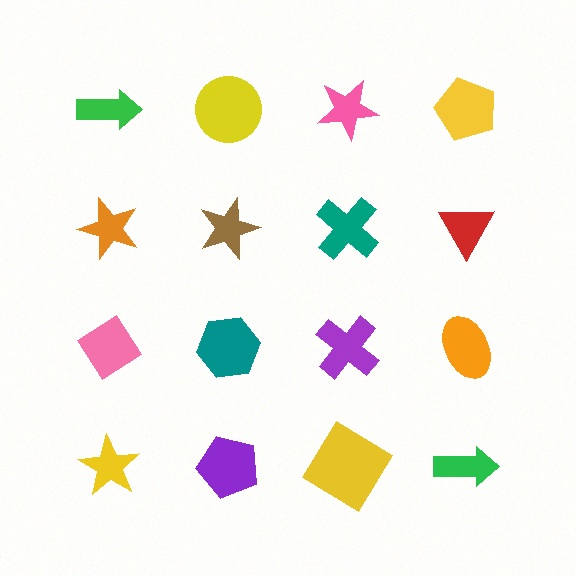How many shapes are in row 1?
4 shapes.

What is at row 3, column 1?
A pink diamond.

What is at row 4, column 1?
A yellow star.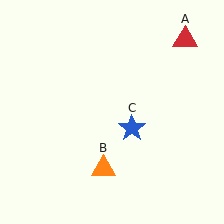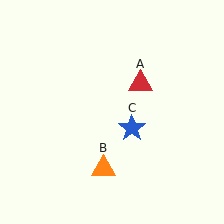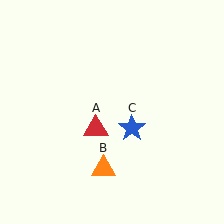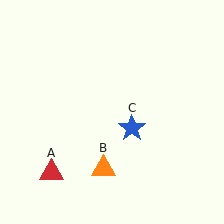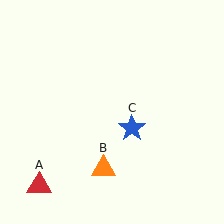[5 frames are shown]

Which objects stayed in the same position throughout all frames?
Orange triangle (object B) and blue star (object C) remained stationary.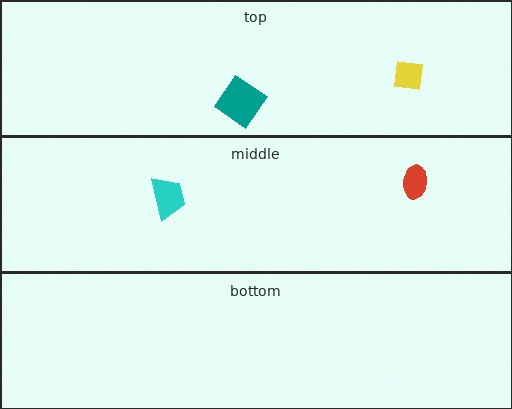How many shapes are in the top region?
2.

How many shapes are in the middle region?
2.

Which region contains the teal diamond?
The top region.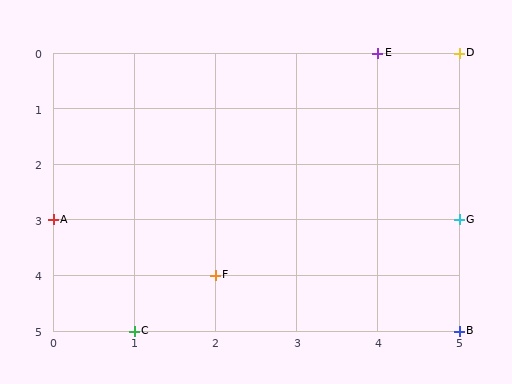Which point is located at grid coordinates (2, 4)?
Point F is at (2, 4).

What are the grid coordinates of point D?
Point D is at grid coordinates (5, 0).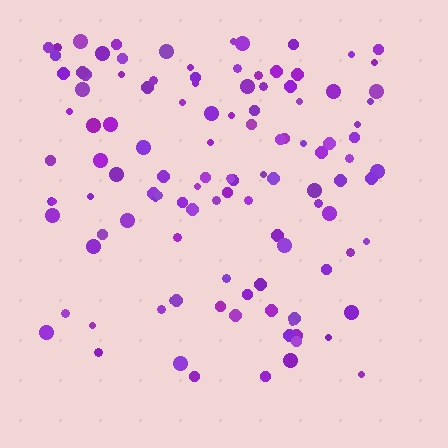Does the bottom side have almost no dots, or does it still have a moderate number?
Still a moderate number, just noticeably fewer than the top.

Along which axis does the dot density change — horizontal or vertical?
Vertical.